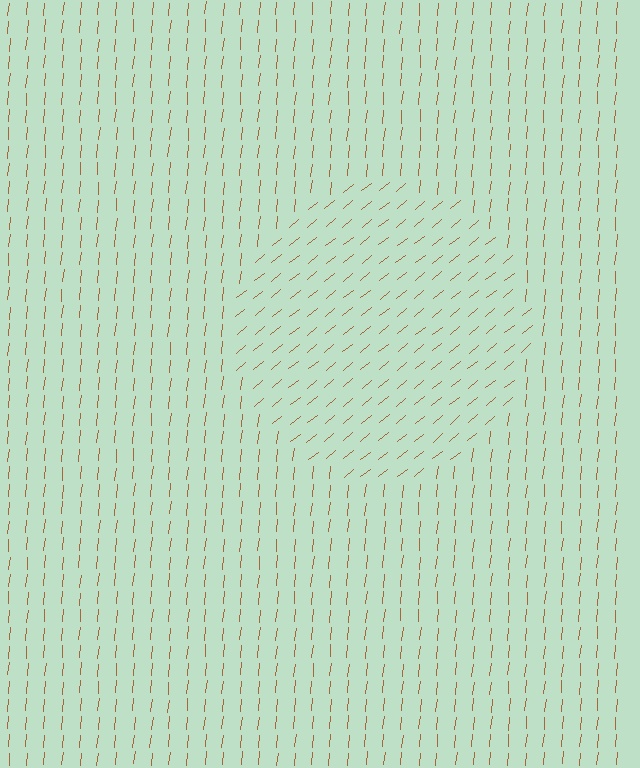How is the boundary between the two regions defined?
The boundary is defined purely by a change in line orientation (approximately 45 degrees difference). All lines are the same color and thickness.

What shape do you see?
I see a circle.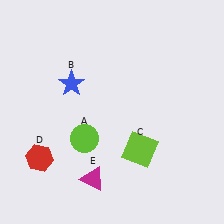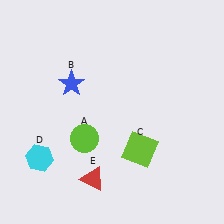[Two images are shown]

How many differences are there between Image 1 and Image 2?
There are 2 differences between the two images.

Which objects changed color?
D changed from red to cyan. E changed from magenta to red.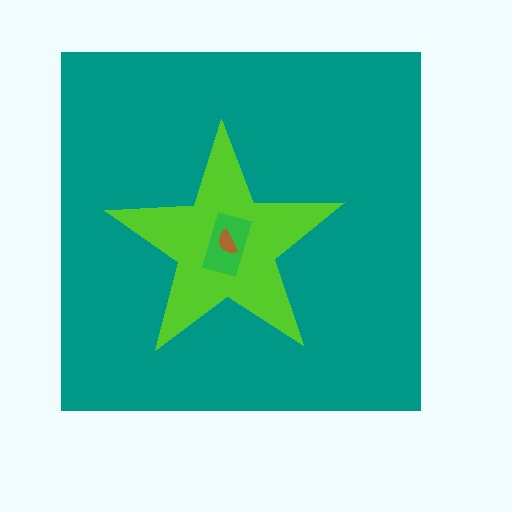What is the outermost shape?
The teal square.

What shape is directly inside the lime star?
The green rectangle.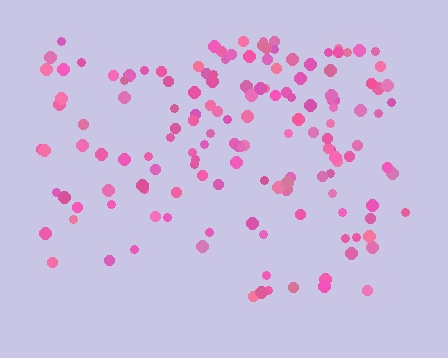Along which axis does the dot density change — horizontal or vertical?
Vertical.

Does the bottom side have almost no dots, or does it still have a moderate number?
Still a moderate number, just noticeably fewer than the top.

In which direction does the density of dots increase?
From bottom to top, with the top side densest.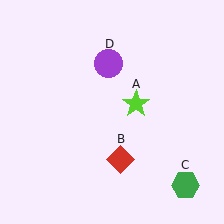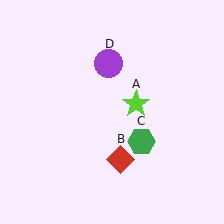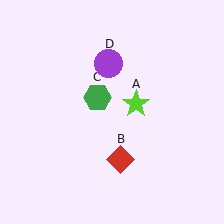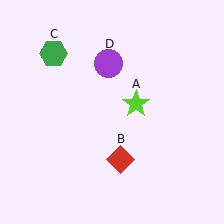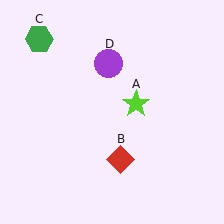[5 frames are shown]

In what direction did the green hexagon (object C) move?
The green hexagon (object C) moved up and to the left.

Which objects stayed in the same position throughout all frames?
Lime star (object A) and red diamond (object B) and purple circle (object D) remained stationary.